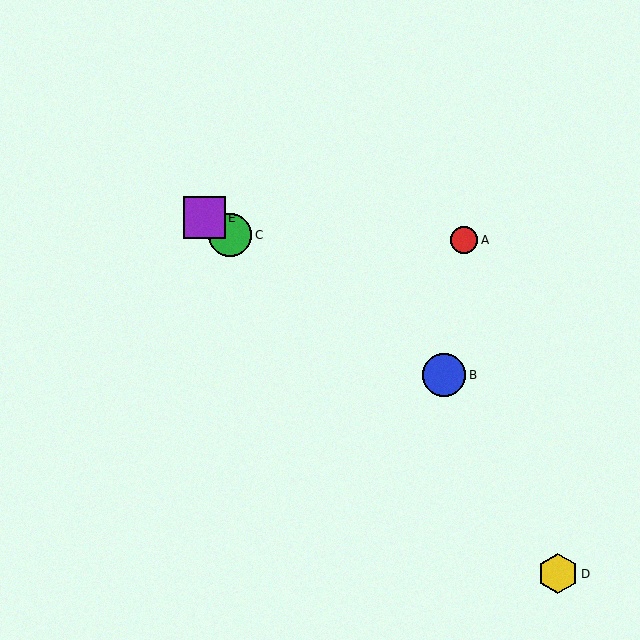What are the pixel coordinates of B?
Object B is at (444, 375).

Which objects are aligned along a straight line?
Objects B, C, E are aligned along a straight line.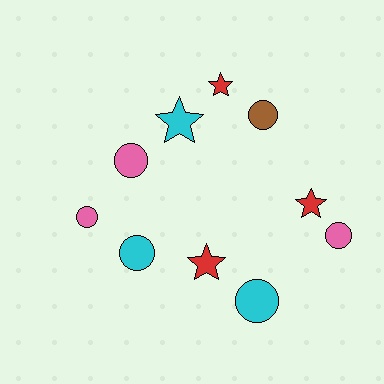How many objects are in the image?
There are 10 objects.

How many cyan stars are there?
There is 1 cyan star.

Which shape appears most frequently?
Circle, with 6 objects.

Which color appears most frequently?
Cyan, with 3 objects.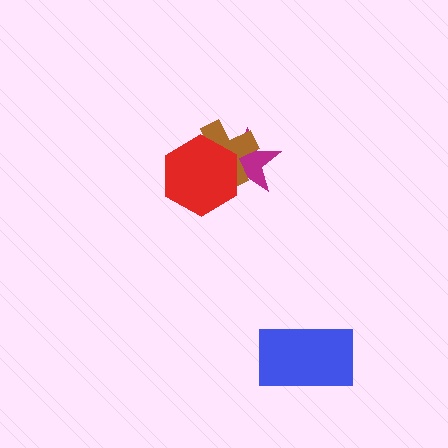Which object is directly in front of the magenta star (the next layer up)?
The brown cross is directly in front of the magenta star.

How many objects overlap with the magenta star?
2 objects overlap with the magenta star.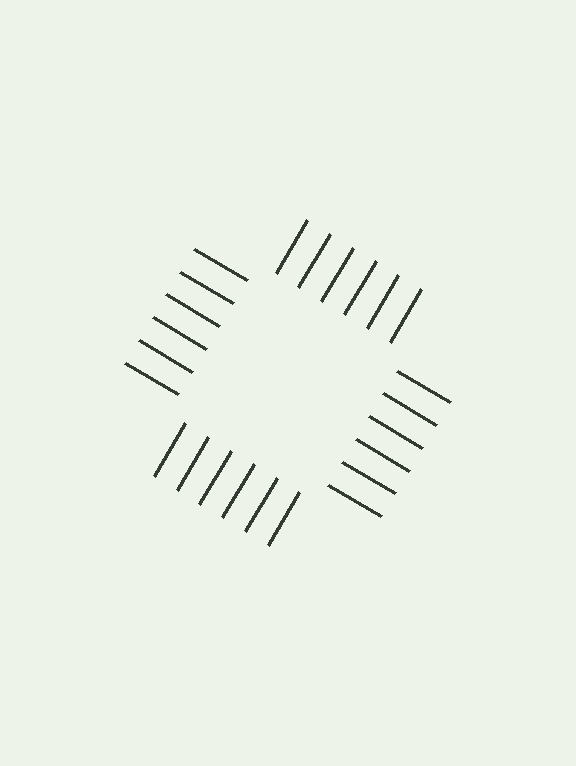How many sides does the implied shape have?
4 sides — the line-ends trace a square.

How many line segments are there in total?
24 — 6 along each of the 4 edges.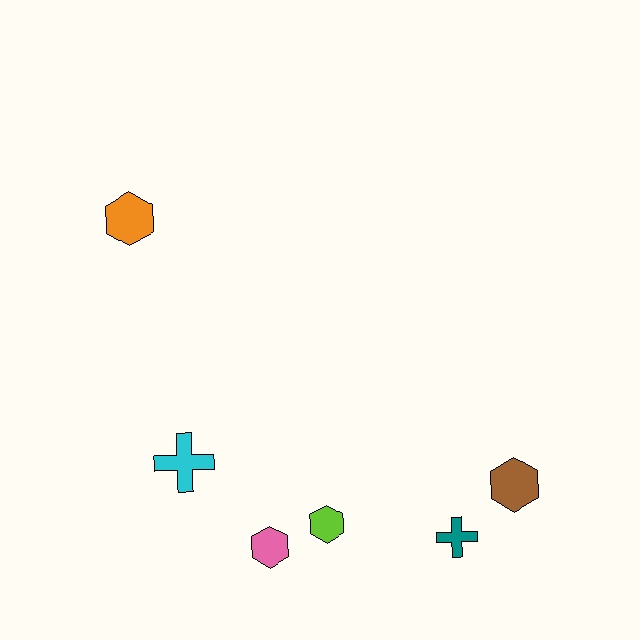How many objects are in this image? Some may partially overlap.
There are 6 objects.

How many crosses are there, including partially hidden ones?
There are 2 crosses.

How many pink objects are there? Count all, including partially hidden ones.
There is 1 pink object.